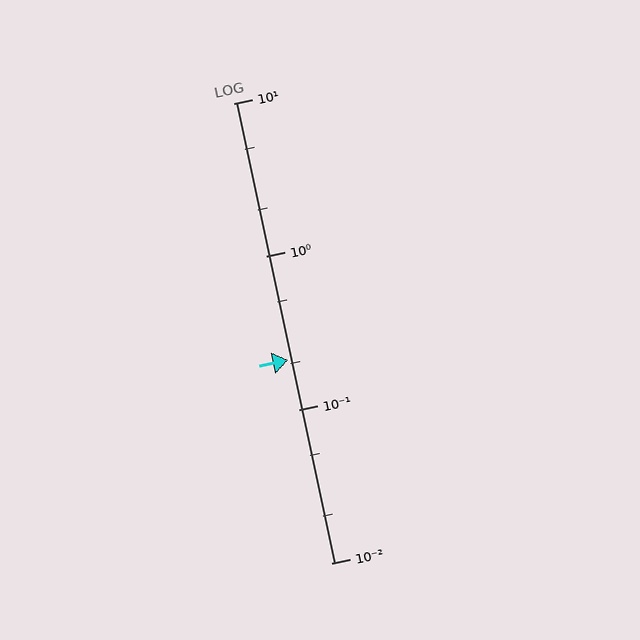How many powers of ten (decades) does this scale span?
The scale spans 3 decades, from 0.01 to 10.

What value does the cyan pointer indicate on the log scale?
The pointer indicates approximately 0.21.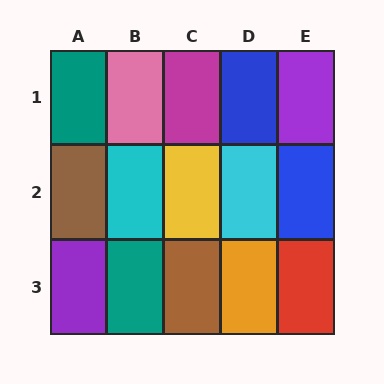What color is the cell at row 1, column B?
Pink.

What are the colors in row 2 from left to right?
Brown, cyan, yellow, cyan, blue.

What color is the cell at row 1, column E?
Purple.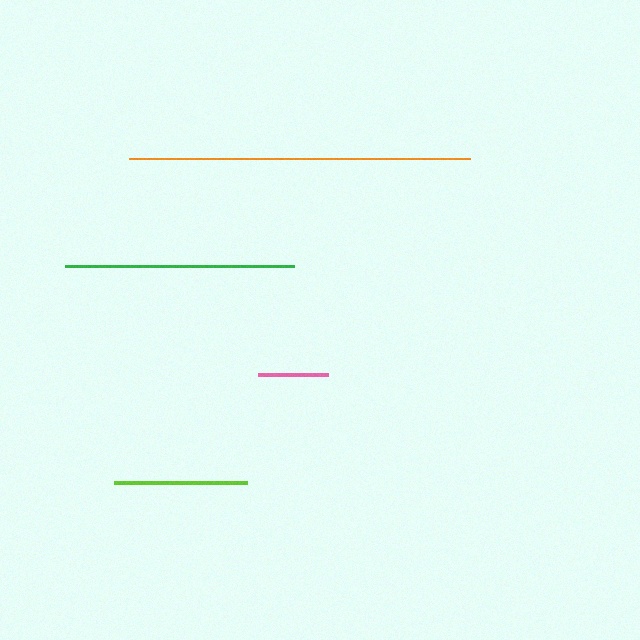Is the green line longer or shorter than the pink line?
The green line is longer than the pink line.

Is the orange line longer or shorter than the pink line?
The orange line is longer than the pink line.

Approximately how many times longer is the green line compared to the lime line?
The green line is approximately 1.7 times the length of the lime line.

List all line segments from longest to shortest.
From longest to shortest: orange, green, lime, pink.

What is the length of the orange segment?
The orange segment is approximately 342 pixels long.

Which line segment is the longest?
The orange line is the longest at approximately 342 pixels.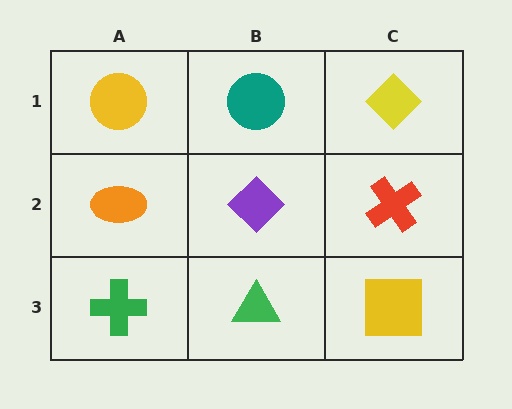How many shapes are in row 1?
3 shapes.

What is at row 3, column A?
A green cross.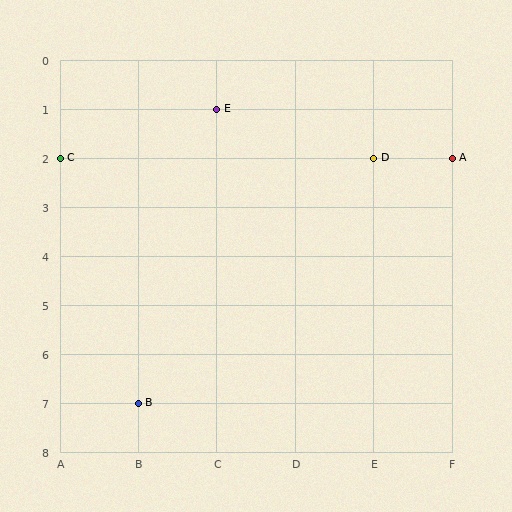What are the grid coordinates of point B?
Point B is at grid coordinates (B, 7).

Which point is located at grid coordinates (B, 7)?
Point B is at (B, 7).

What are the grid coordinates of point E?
Point E is at grid coordinates (C, 1).